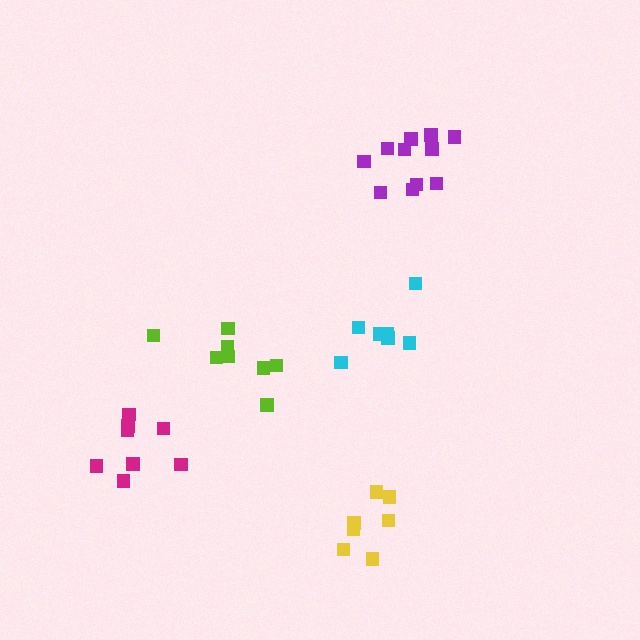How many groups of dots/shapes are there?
There are 5 groups.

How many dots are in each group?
Group 1: 8 dots, Group 2: 8 dots, Group 3: 11 dots, Group 4: 7 dots, Group 5: 7 dots (41 total).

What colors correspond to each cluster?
The clusters are colored: lime, magenta, purple, yellow, cyan.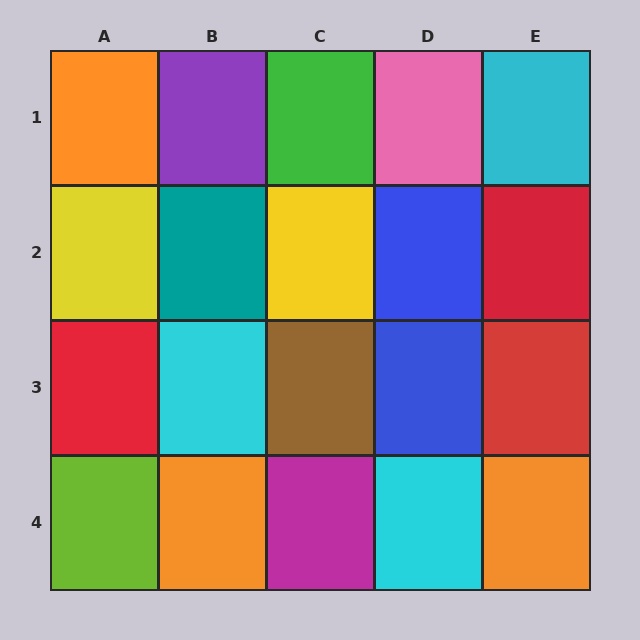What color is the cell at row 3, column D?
Blue.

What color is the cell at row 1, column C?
Green.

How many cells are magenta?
1 cell is magenta.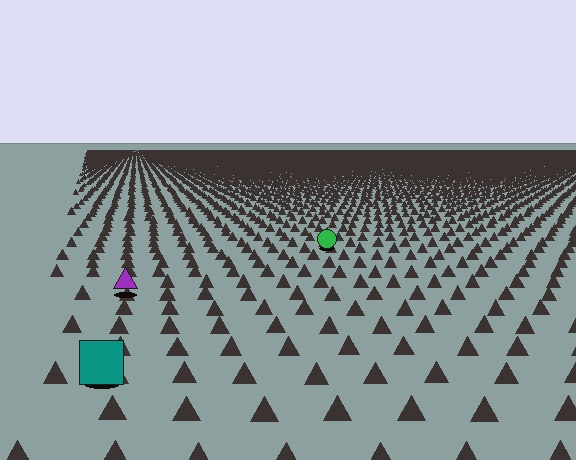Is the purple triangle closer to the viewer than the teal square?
No. The teal square is closer — you can tell from the texture gradient: the ground texture is coarser near it.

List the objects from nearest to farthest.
From nearest to farthest: the teal square, the purple triangle, the green circle.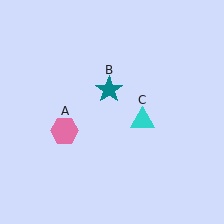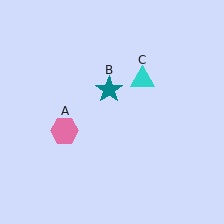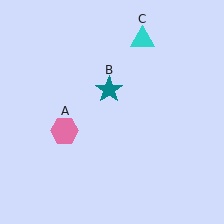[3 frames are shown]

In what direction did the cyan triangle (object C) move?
The cyan triangle (object C) moved up.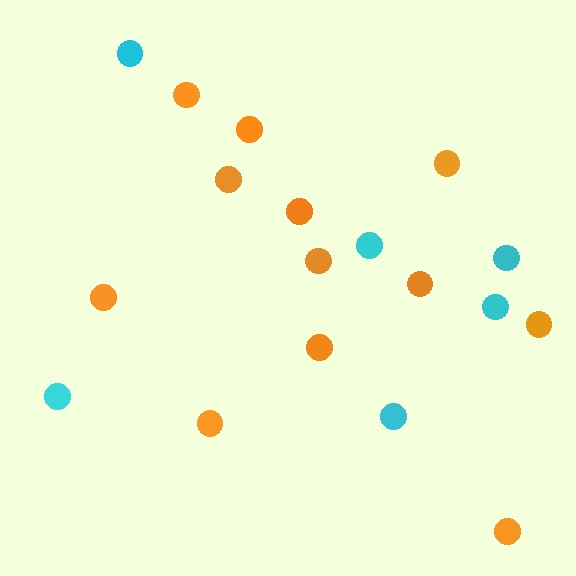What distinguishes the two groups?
There are 2 groups: one group of orange circles (12) and one group of cyan circles (6).